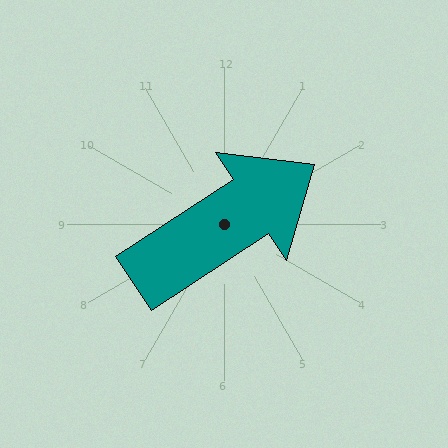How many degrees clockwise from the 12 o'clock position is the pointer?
Approximately 57 degrees.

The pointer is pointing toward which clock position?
Roughly 2 o'clock.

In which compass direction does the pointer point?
Northeast.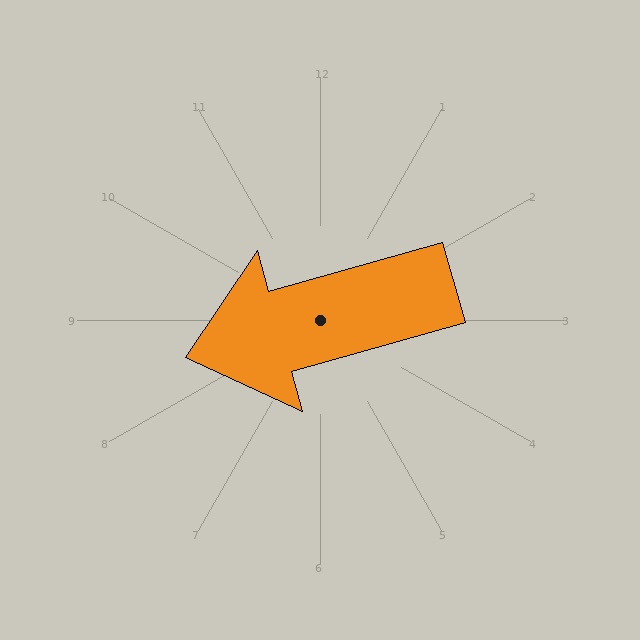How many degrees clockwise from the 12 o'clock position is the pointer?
Approximately 254 degrees.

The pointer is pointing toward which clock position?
Roughly 8 o'clock.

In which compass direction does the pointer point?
West.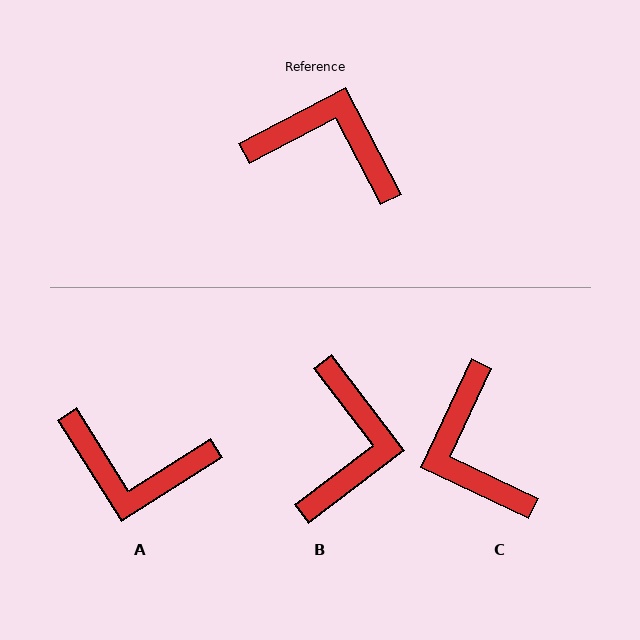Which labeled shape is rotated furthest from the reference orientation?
A, about 175 degrees away.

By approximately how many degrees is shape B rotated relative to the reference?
Approximately 80 degrees clockwise.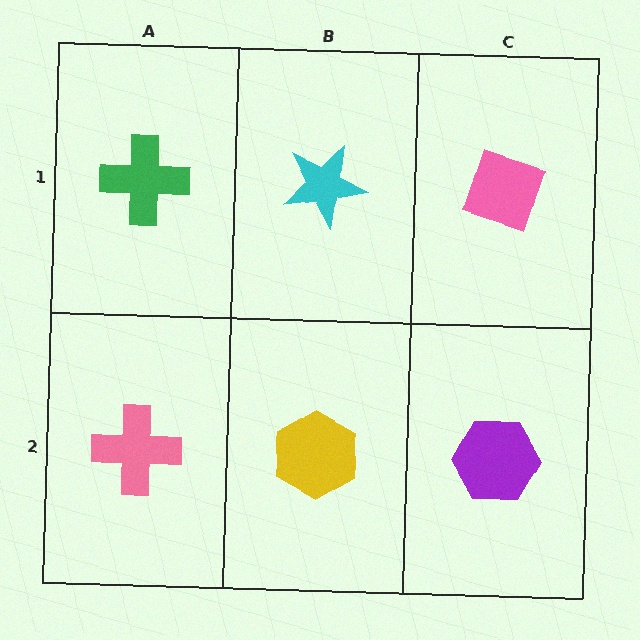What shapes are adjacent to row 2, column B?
A cyan star (row 1, column B), a pink cross (row 2, column A), a purple hexagon (row 2, column C).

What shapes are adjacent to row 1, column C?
A purple hexagon (row 2, column C), a cyan star (row 1, column B).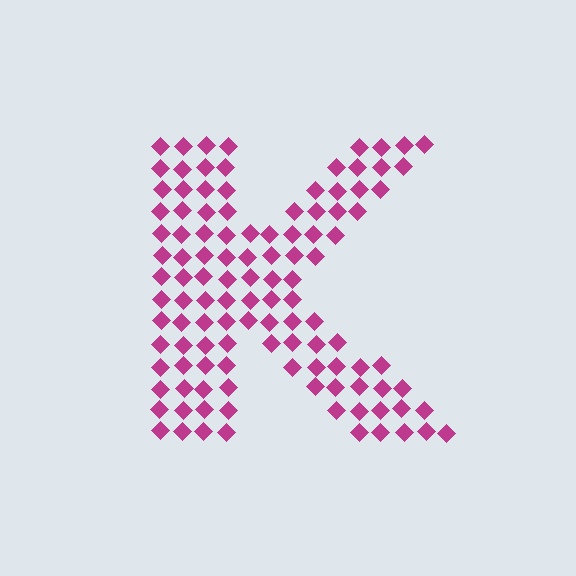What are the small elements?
The small elements are diamonds.